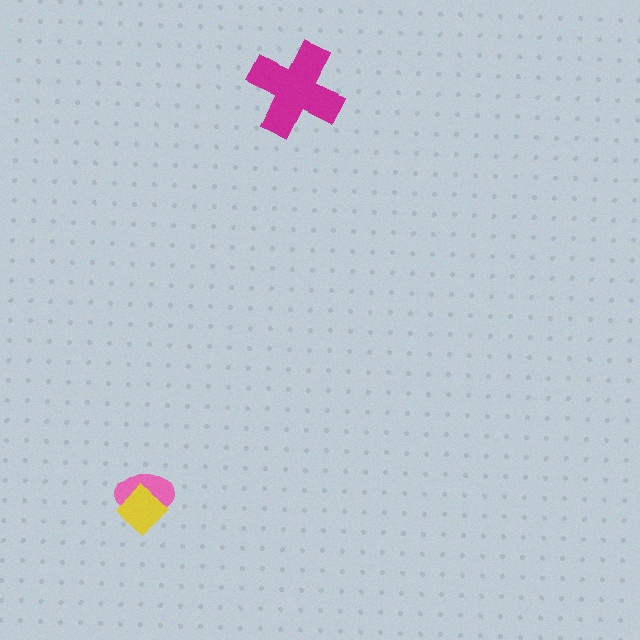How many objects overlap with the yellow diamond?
1 object overlaps with the yellow diamond.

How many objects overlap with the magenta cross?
0 objects overlap with the magenta cross.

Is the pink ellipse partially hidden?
Yes, it is partially covered by another shape.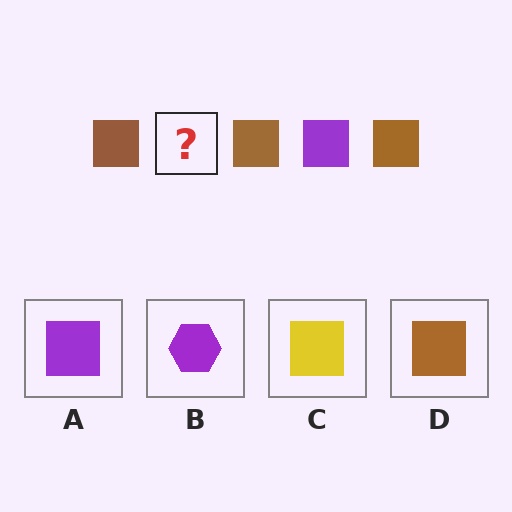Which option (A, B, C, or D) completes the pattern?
A.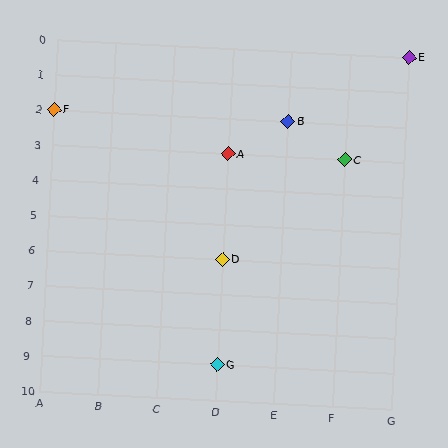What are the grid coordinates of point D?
Point D is at grid coordinates (D, 6).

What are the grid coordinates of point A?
Point A is at grid coordinates (D, 3).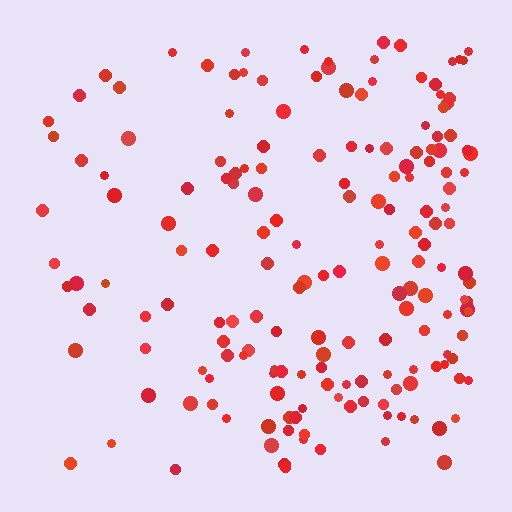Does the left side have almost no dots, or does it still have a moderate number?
Still a moderate number, just noticeably fewer than the right.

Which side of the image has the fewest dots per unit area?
The left.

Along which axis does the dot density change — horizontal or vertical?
Horizontal.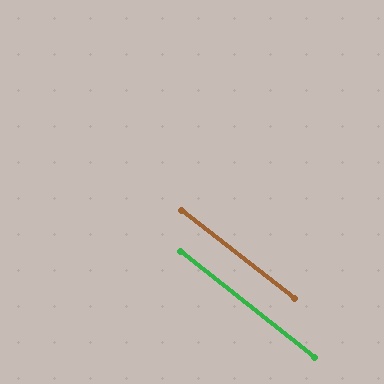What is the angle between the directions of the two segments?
Approximately 0 degrees.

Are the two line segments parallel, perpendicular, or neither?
Parallel — their directions differ by only 0.4°.